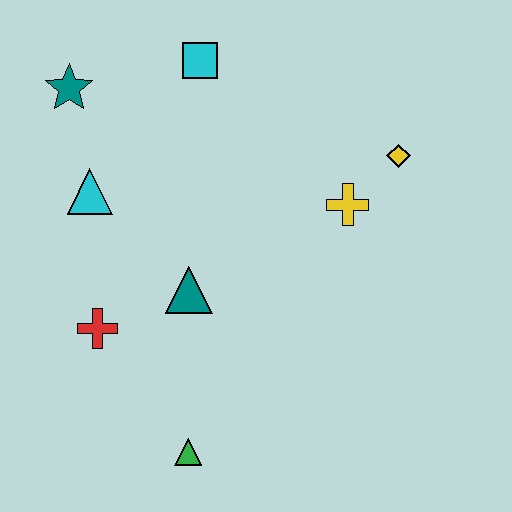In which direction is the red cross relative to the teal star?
The red cross is below the teal star.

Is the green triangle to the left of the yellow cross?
Yes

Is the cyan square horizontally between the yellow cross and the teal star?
Yes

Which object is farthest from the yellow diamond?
The green triangle is farthest from the yellow diamond.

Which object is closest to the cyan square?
The teal star is closest to the cyan square.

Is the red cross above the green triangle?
Yes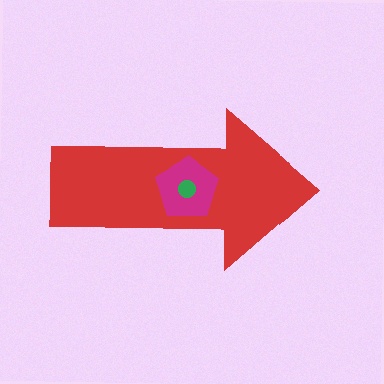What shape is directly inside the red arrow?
The magenta pentagon.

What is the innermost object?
The green circle.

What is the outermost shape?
The red arrow.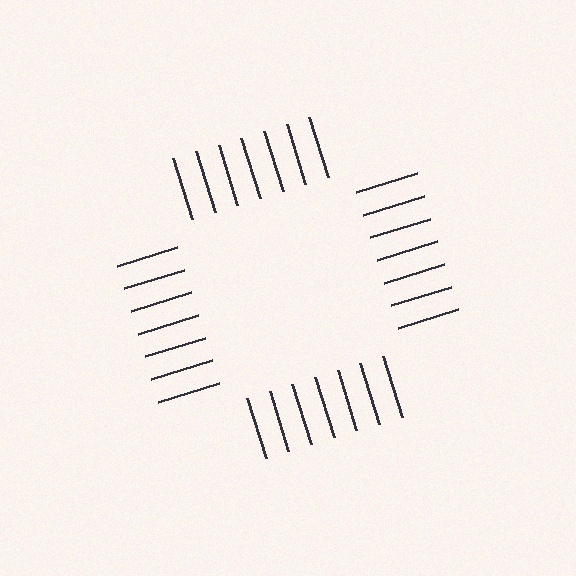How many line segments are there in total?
28 — 7 along each of the 4 edges.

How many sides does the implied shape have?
4 sides — the line-ends trace a square.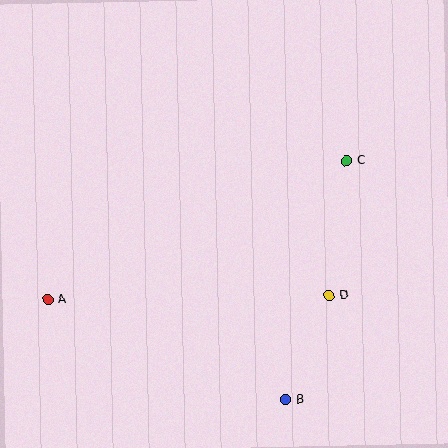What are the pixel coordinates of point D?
Point D is at (329, 295).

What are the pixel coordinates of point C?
Point C is at (346, 161).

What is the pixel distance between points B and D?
The distance between B and D is 113 pixels.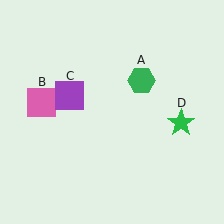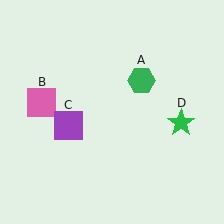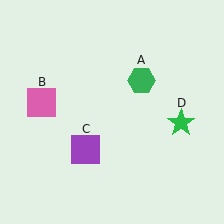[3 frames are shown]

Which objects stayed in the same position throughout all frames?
Green hexagon (object A) and pink square (object B) and green star (object D) remained stationary.